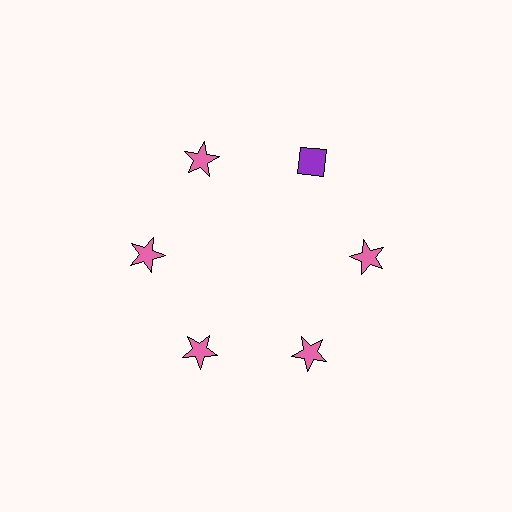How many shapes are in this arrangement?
There are 6 shapes arranged in a ring pattern.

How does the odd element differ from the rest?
It differs in both color (purple instead of pink) and shape (diamond instead of star).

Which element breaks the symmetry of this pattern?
The purple diamond at roughly the 1 o'clock position breaks the symmetry. All other shapes are pink stars.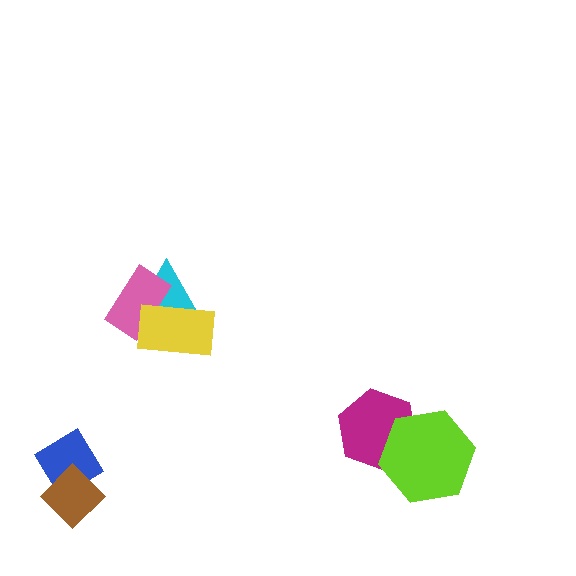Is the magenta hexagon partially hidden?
Yes, it is partially covered by another shape.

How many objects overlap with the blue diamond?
1 object overlaps with the blue diamond.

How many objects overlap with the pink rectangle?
2 objects overlap with the pink rectangle.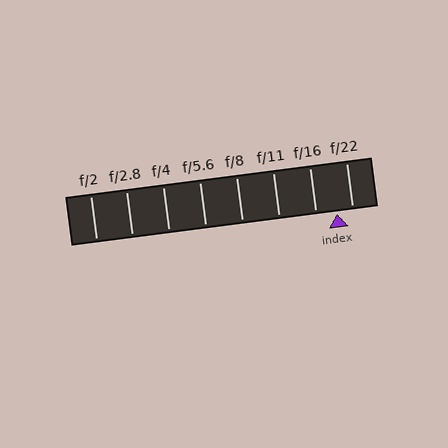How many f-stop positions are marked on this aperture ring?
There are 8 f-stop positions marked.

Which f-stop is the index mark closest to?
The index mark is closest to f/22.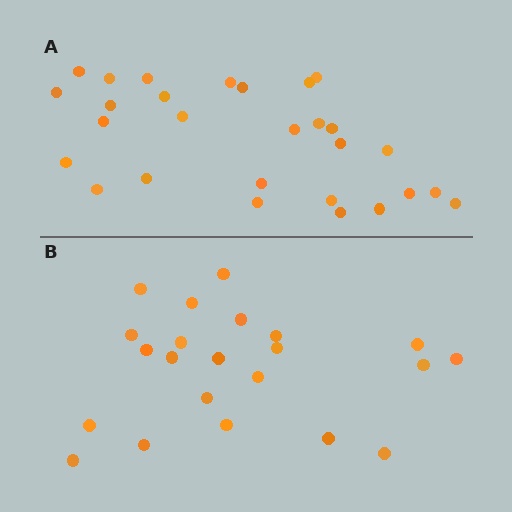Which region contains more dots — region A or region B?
Region A (the top region) has more dots.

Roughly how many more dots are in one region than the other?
Region A has about 6 more dots than region B.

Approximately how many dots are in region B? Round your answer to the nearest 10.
About 20 dots. (The exact count is 22, which rounds to 20.)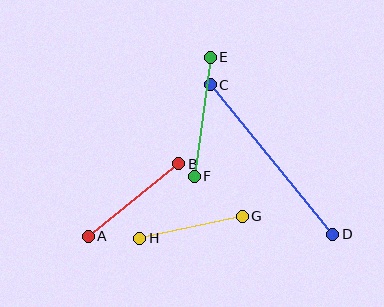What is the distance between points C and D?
The distance is approximately 193 pixels.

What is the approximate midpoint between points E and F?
The midpoint is at approximately (202, 117) pixels.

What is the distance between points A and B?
The distance is approximately 116 pixels.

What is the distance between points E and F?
The distance is approximately 120 pixels.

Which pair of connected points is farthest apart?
Points C and D are farthest apart.